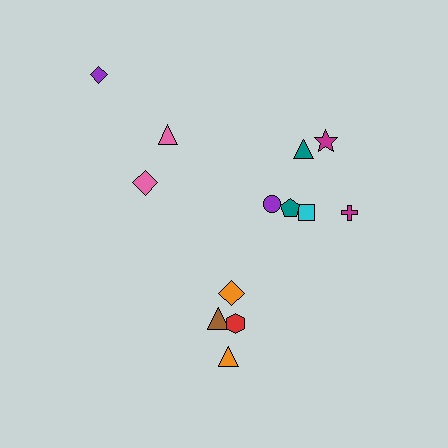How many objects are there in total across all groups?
There are 13 objects.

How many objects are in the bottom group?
There are 4 objects.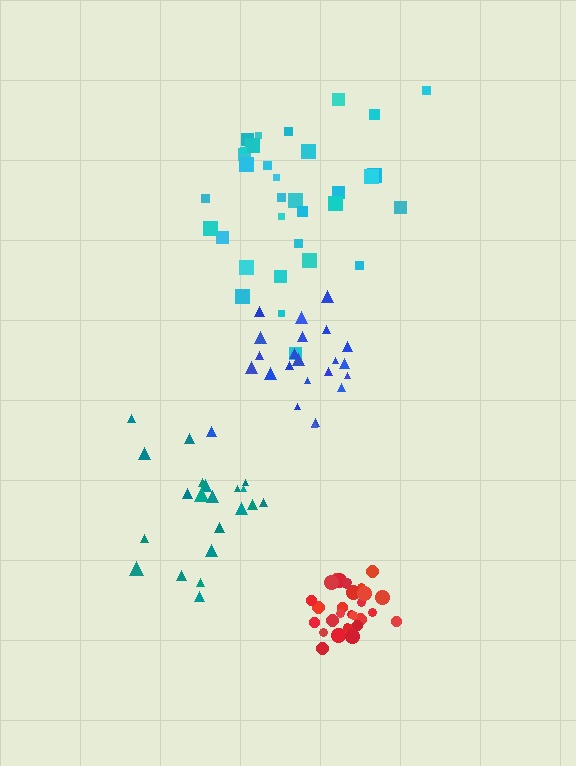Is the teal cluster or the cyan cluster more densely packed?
Teal.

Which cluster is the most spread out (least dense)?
Cyan.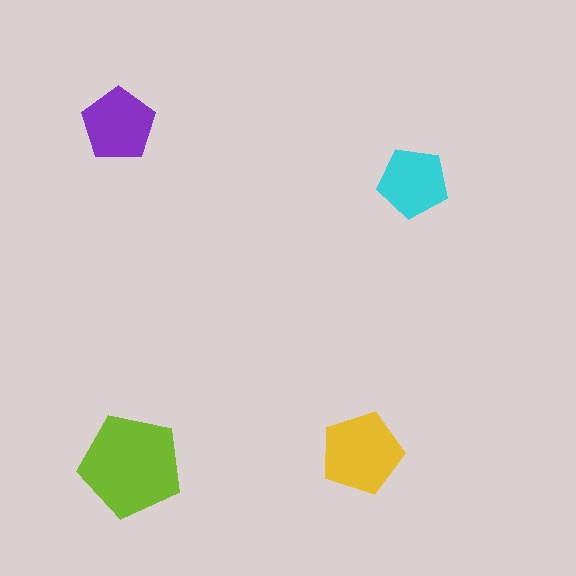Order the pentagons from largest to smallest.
the lime one, the yellow one, the purple one, the cyan one.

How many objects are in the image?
There are 4 objects in the image.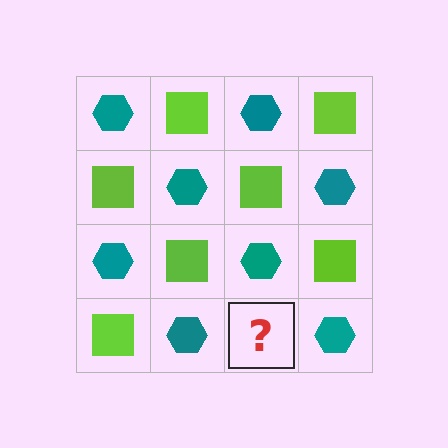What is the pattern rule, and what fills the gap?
The rule is that it alternates teal hexagon and lime square in a checkerboard pattern. The gap should be filled with a lime square.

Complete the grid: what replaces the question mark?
The question mark should be replaced with a lime square.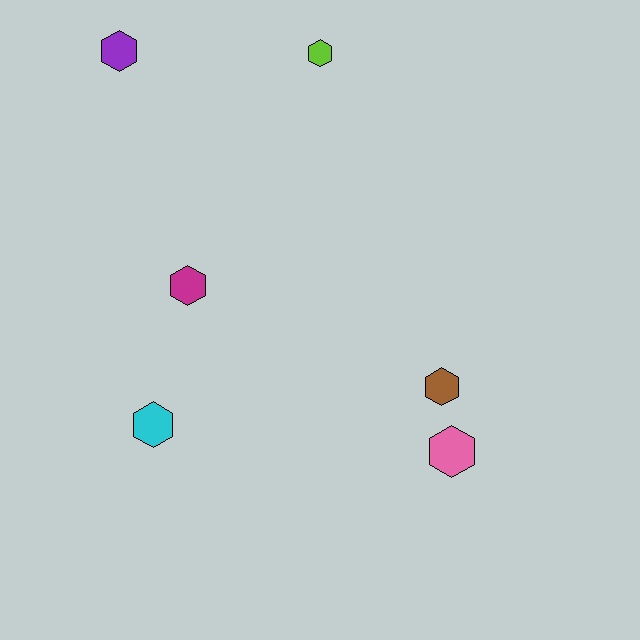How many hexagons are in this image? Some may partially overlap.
There are 6 hexagons.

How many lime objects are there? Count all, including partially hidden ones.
There is 1 lime object.